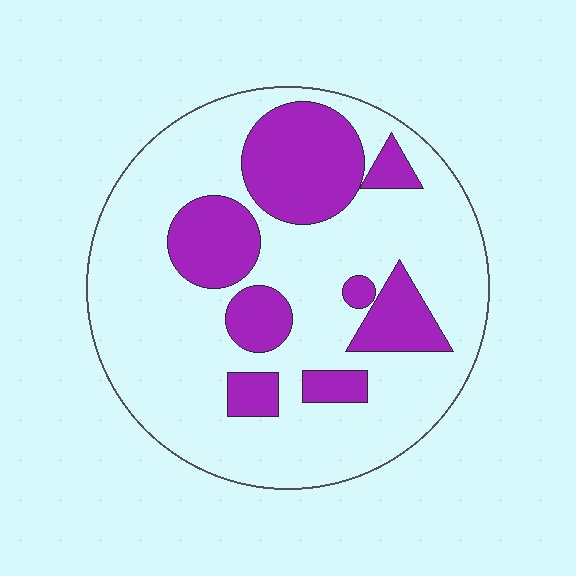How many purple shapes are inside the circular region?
8.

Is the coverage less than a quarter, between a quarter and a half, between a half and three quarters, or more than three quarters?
Between a quarter and a half.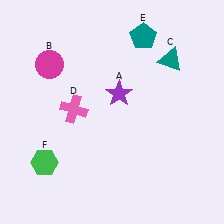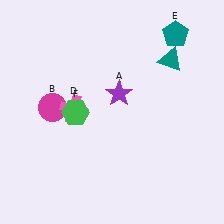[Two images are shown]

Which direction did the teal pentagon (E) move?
The teal pentagon (E) moved right.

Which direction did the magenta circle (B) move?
The magenta circle (B) moved down.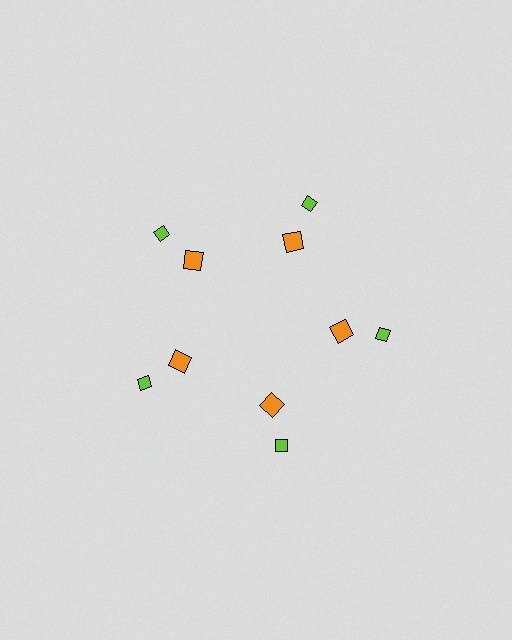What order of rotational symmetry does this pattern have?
This pattern has 5-fold rotational symmetry.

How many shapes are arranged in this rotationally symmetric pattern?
There are 10 shapes, arranged in 5 groups of 2.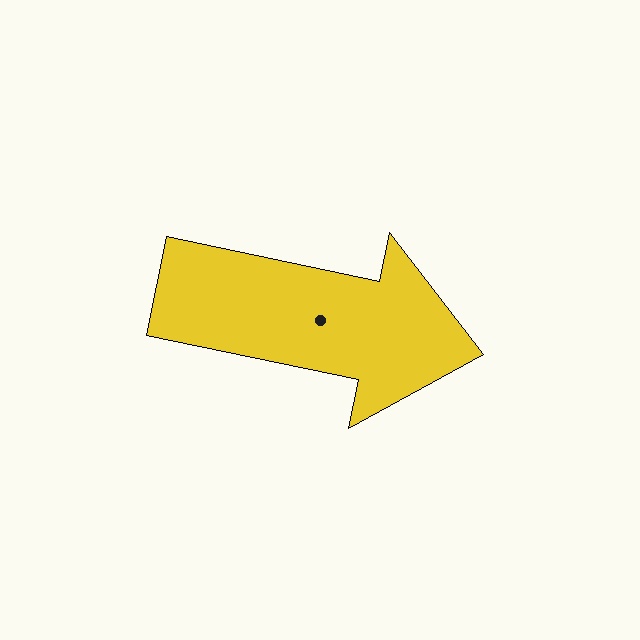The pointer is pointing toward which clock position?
Roughly 3 o'clock.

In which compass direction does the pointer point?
East.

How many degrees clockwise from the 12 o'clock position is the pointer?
Approximately 102 degrees.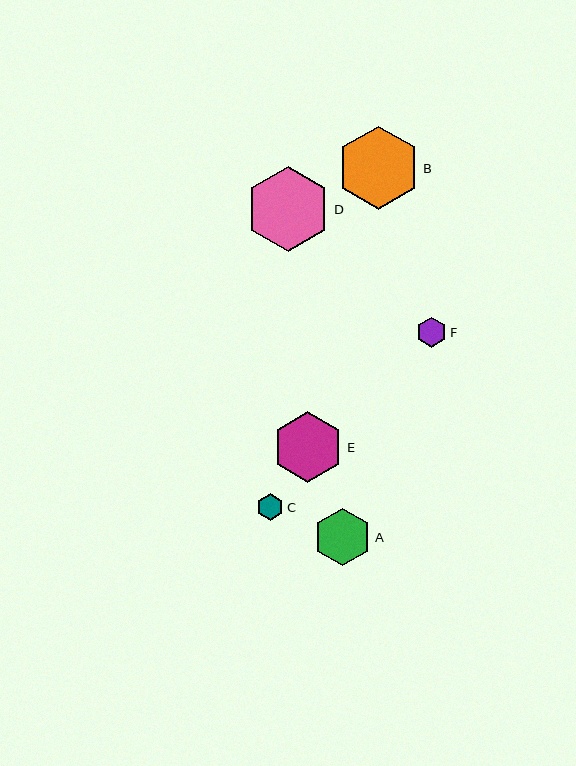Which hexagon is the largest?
Hexagon D is the largest with a size of approximately 85 pixels.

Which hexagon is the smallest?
Hexagon C is the smallest with a size of approximately 27 pixels.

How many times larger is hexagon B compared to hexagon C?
Hexagon B is approximately 3.1 times the size of hexagon C.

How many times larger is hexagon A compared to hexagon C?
Hexagon A is approximately 2.1 times the size of hexagon C.